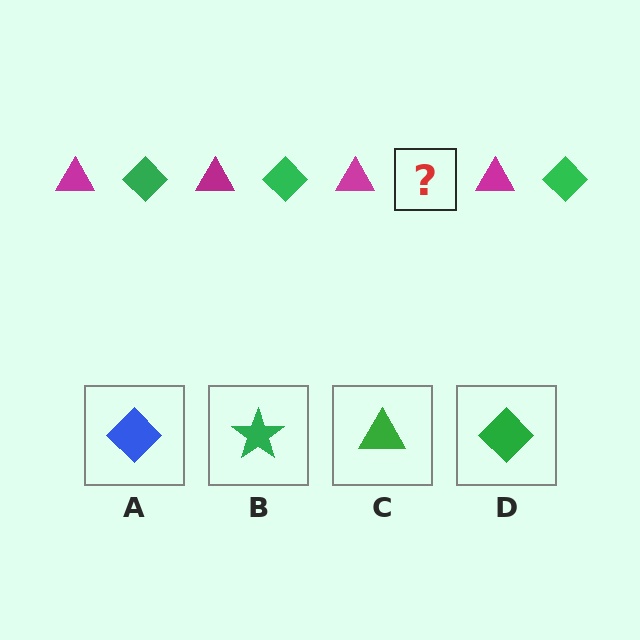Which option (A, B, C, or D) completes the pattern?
D.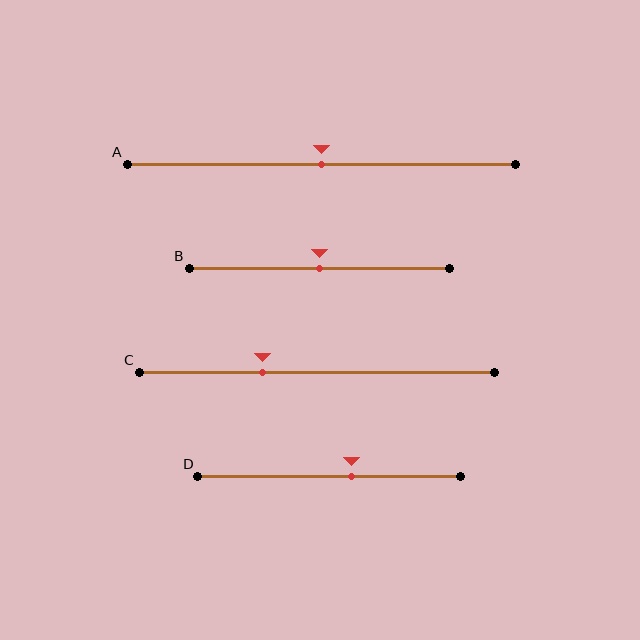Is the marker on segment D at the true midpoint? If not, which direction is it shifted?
No, the marker on segment D is shifted to the right by about 8% of the segment length.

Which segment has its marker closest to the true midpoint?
Segment A has its marker closest to the true midpoint.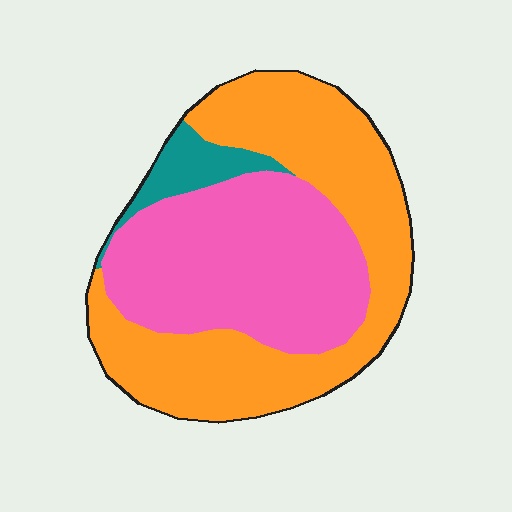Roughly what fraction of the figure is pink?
Pink covers around 40% of the figure.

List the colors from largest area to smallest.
From largest to smallest: orange, pink, teal.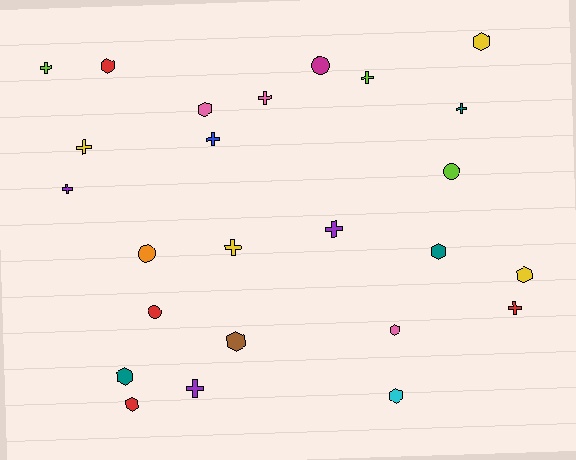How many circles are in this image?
There are 4 circles.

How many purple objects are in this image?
There are 3 purple objects.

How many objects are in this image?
There are 25 objects.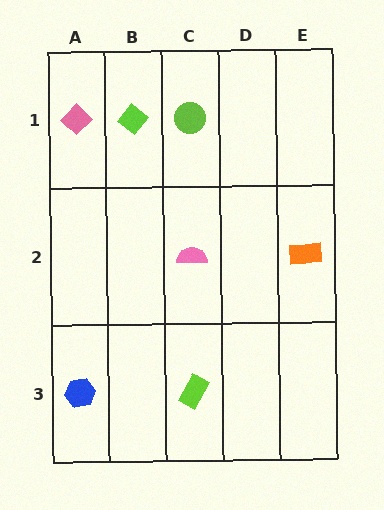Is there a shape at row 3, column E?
No, that cell is empty.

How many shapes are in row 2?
2 shapes.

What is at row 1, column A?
A pink diamond.